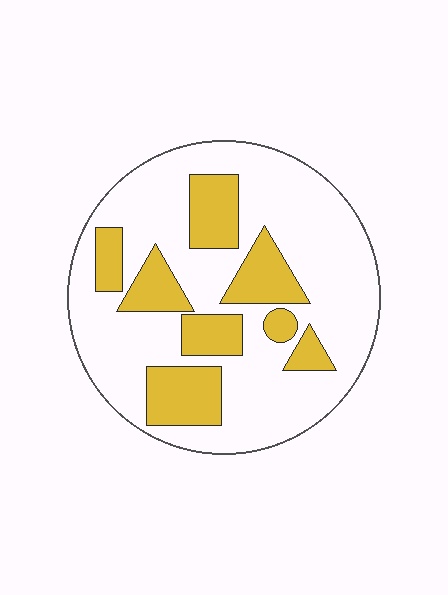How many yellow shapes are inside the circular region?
8.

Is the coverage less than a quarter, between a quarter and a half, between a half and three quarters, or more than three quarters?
Between a quarter and a half.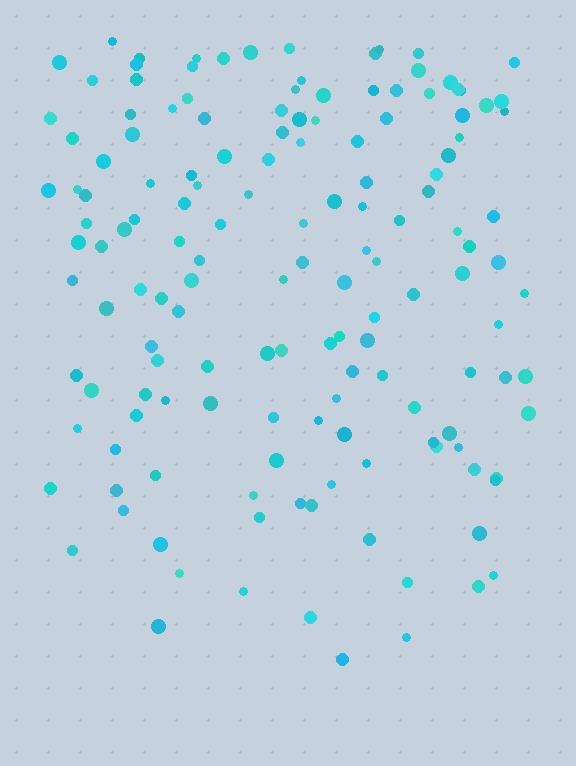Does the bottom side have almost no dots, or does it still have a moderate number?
Still a moderate number, just noticeably fewer than the top.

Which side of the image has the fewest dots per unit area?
The bottom.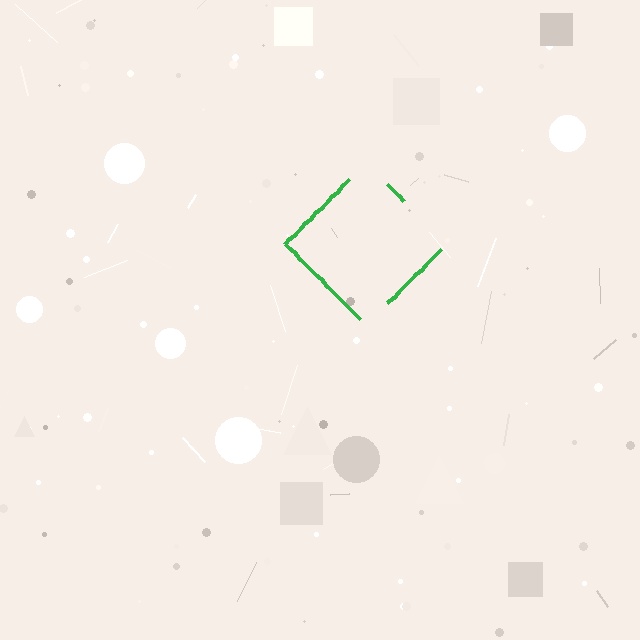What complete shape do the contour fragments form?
The contour fragments form a diamond.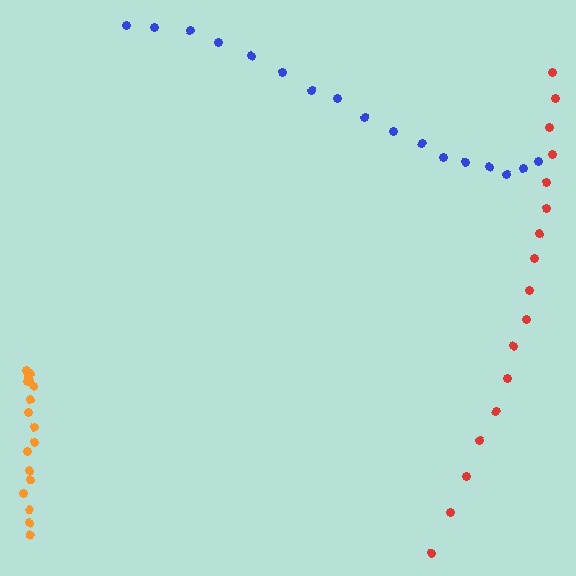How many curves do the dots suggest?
There are 3 distinct paths.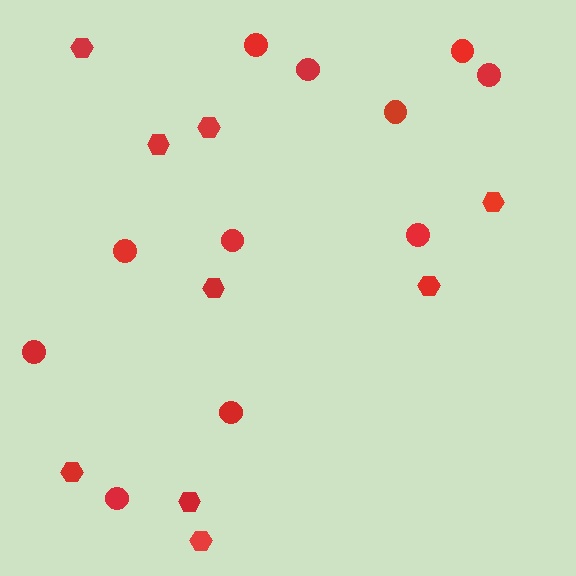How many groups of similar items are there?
There are 2 groups: one group of hexagons (9) and one group of circles (11).